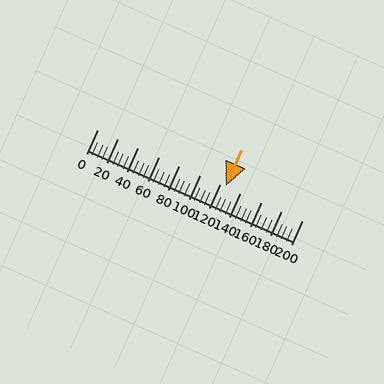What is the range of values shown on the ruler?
The ruler shows values from 0 to 200.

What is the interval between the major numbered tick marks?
The major tick marks are spaced 20 units apart.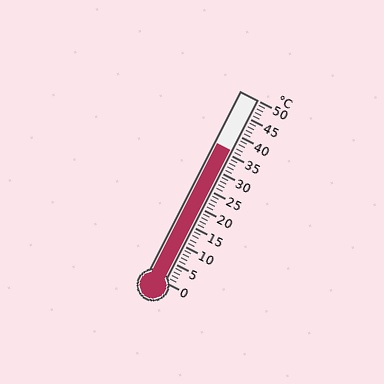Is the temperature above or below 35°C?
The temperature is above 35°C.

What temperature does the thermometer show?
The thermometer shows approximately 36°C.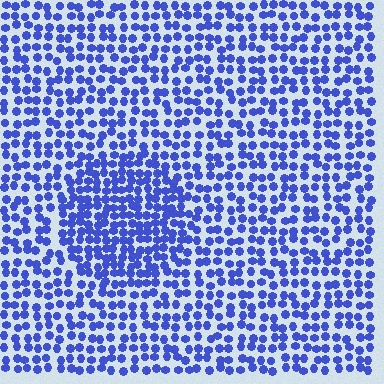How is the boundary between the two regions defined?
The boundary is defined by a change in element density (approximately 1.6x ratio). All elements are the same color, size, and shape.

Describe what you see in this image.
The image contains small blue elements arranged at two different densities. A circle-shaped region is visible where the elements are more densely packed than the surrounding area.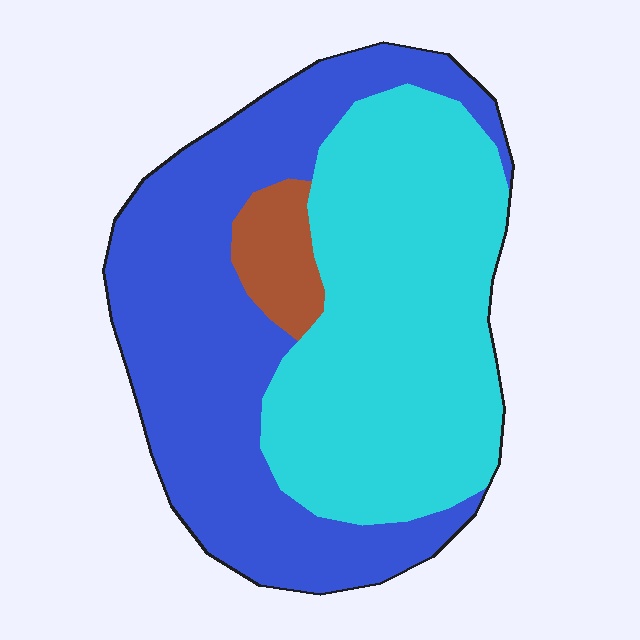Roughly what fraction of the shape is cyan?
Cyan takes up between a quarter and a half of the shape.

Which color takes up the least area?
Brown, at roughly 5%.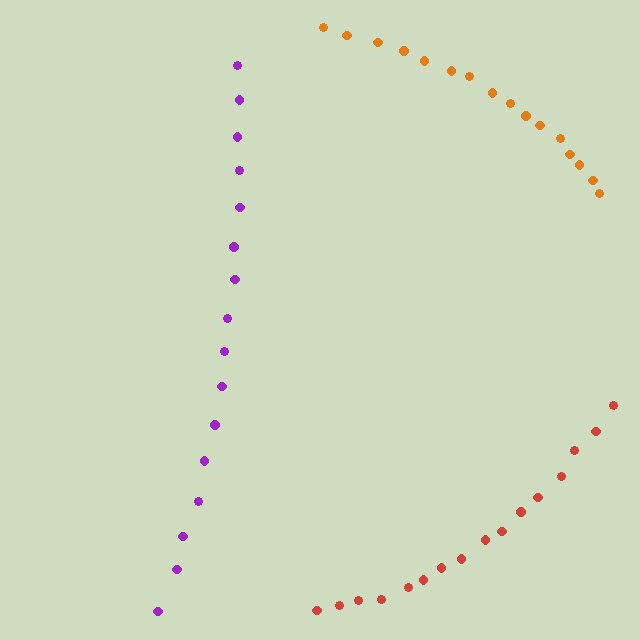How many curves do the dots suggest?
There are 3 distinct paths.